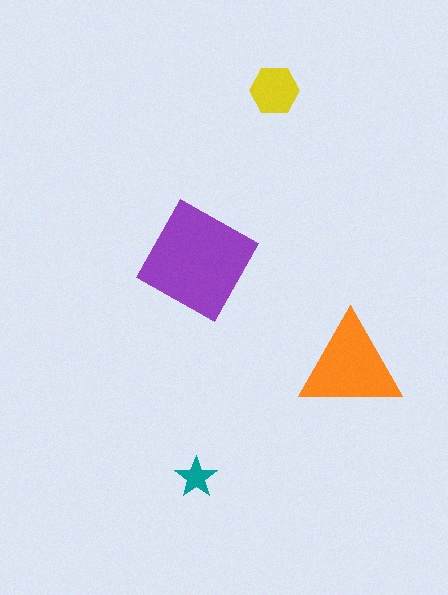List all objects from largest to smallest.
The purple diamond, the orange triangle, the yellow hexagon, the teal star.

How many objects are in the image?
There are 4 objects in the image.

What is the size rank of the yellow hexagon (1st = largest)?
3rd.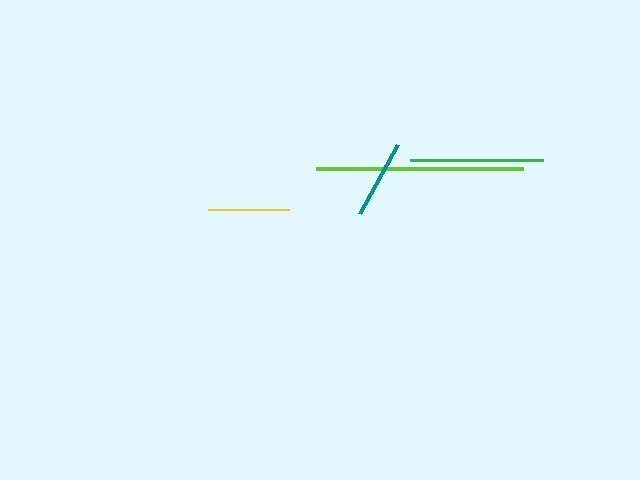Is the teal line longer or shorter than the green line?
The green line is longer than the teal line.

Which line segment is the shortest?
The teal line is the shortest at approximately 79 pixels.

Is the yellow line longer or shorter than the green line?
The green line is longer than the yellow line.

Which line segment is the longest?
The lime line is the longest at approximately 207 pixels.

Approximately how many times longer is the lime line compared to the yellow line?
The lime line is approximately 2.6 times the length of the yellow line.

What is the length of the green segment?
The green segment is approximately 134 pixels long.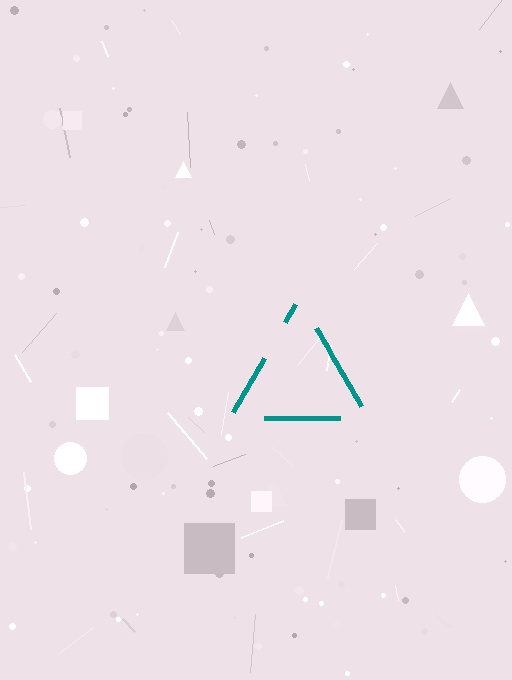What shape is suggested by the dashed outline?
The dashed outline suggests a triangle.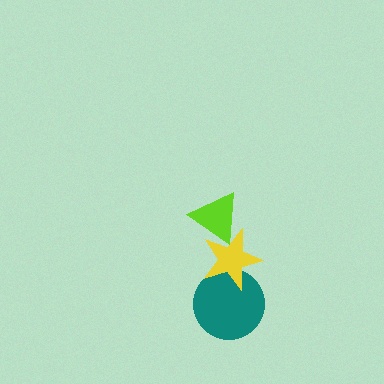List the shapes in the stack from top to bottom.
From top to bottom: the lime triangle, the yellow star, the teal circle.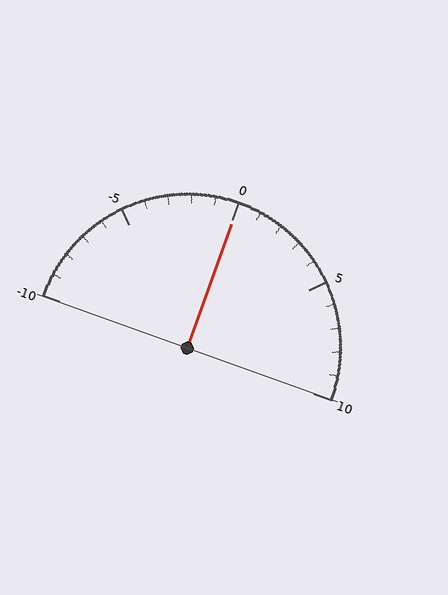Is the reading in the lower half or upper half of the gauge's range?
The reading is in the upper half of the range (-10 to 10).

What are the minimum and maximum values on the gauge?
The gauge ranges from -10 to 10.